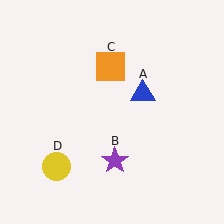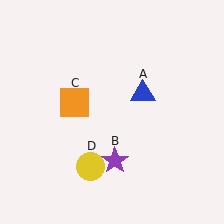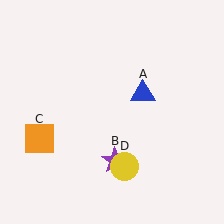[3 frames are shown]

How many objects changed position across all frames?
2 objects changed position: orange square (object C), yellow circle (object D).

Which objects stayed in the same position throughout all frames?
Blue triangle (object A) and purple star (object B) remained stationary.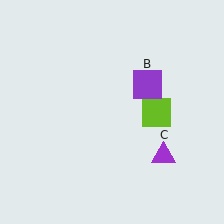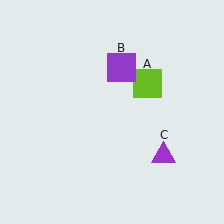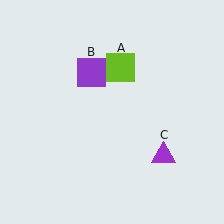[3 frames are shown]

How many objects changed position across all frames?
2 objects changed position: lime square (object A), purple square (object B).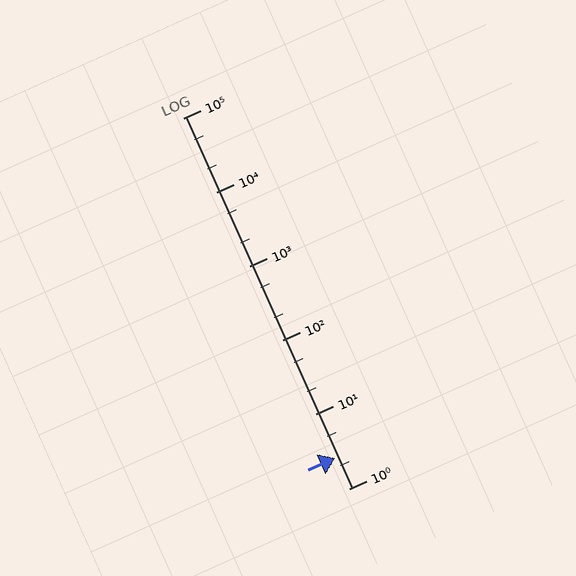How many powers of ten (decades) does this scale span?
The scale spans 5 decades, from 1 to 100000.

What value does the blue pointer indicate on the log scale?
The pointer indicates approximately 2.6.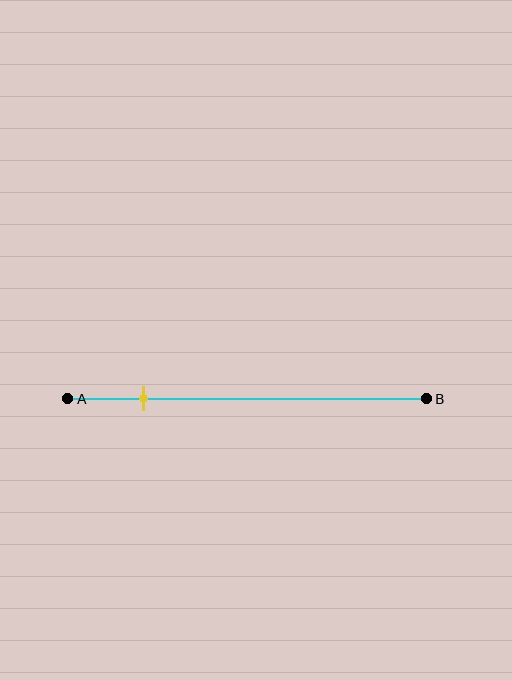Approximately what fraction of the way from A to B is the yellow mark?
The yellow mark is approximately 20% of the way from A to B.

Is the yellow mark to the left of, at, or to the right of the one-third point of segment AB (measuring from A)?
The yellow mark is to the left of the one-third point of segment AB.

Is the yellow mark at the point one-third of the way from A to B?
No, the mark is at about 20% from A, not at the 33% one-third point.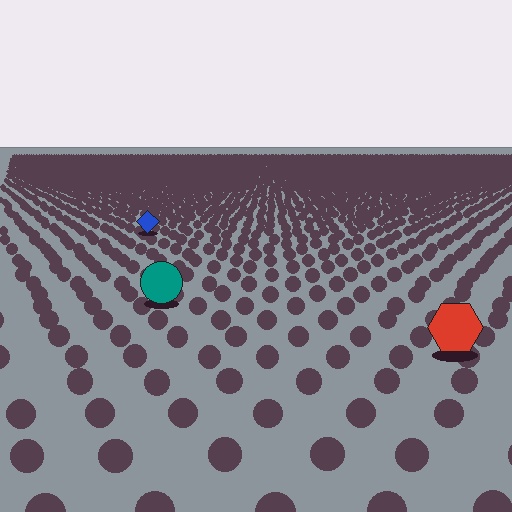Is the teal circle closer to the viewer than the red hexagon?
No. The red hexagon is closer — you can tell from the texture gradient: the ground texture is coarser near it.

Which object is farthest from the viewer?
The blue diamond is farthest from the viewer. It appears smaller and the ground texture around it is denser.